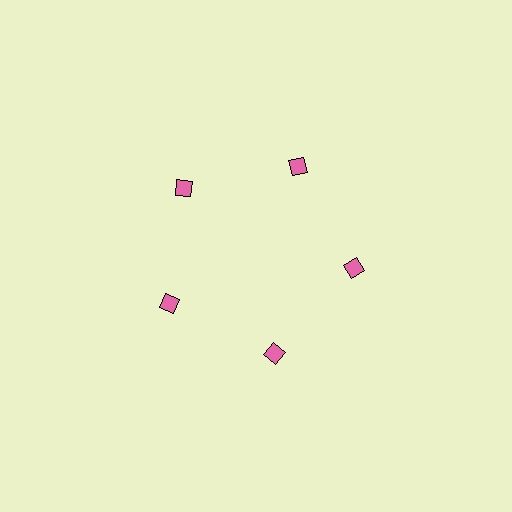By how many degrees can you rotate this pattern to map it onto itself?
The pattern maps onto itself every 72 degrees of rotation.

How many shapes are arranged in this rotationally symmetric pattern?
There are 5 shapes, arranged in 5 groups of 1.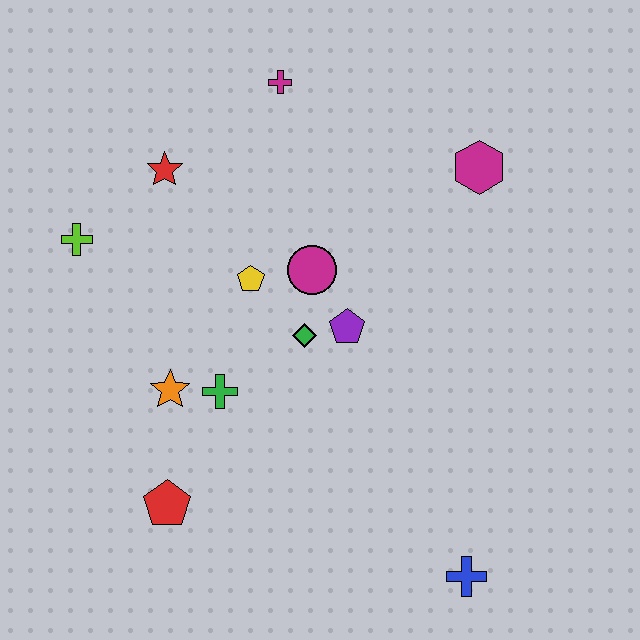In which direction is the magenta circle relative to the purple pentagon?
The magenta circle is above the purple pentagon.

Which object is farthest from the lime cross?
The blue cross is farthest from the lime cross.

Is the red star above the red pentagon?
Yes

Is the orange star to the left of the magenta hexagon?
Yes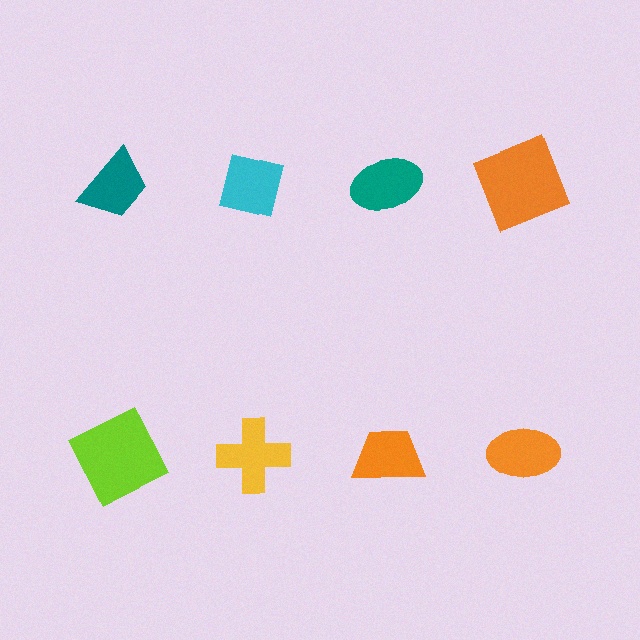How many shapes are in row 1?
4 shapes.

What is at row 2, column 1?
A lime square.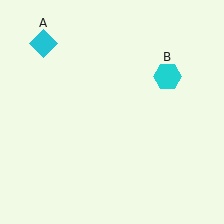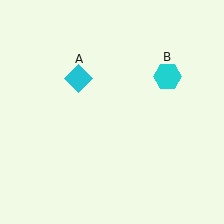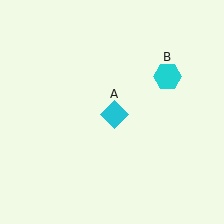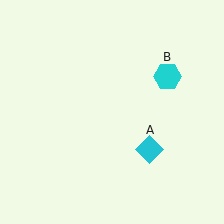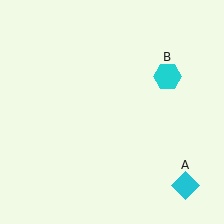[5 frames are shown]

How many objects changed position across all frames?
1 object changed position: cyan diamond (object A).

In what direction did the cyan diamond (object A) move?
The cyan diamond (object A) moved down and to the right.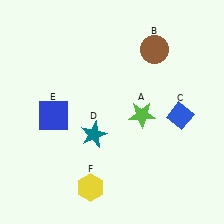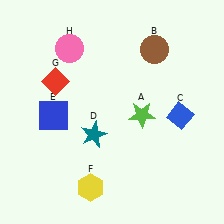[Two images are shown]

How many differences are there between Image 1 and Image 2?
There are 2 differences between the two images.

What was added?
A red diamond (G), a pink circle (H) were added in Image 2.